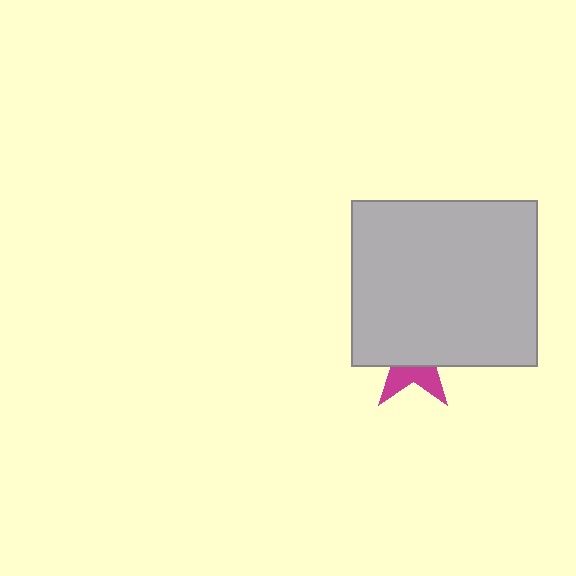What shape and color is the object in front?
The object in front is a light gray rectangle.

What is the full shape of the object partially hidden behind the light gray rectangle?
The partially hidden object is a magenta star.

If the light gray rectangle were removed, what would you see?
You would see the complete magenta star.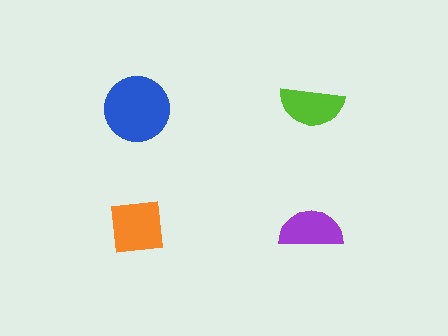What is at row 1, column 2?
A lime semicircle.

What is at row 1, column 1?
A blue circle.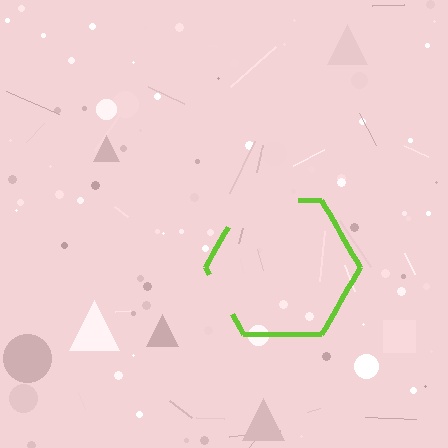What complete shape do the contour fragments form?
The contour fragments form a hexagon.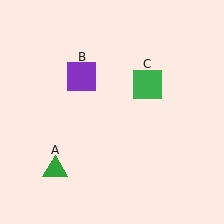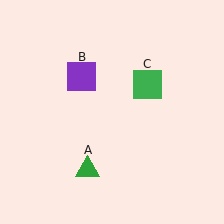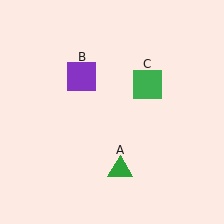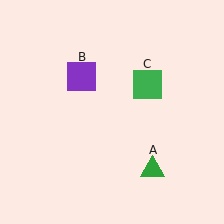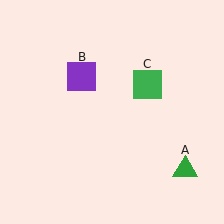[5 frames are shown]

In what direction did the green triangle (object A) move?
The green triangle (object A) moved right.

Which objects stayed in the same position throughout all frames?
Purple square (object B) and green square (object C) remained stationary.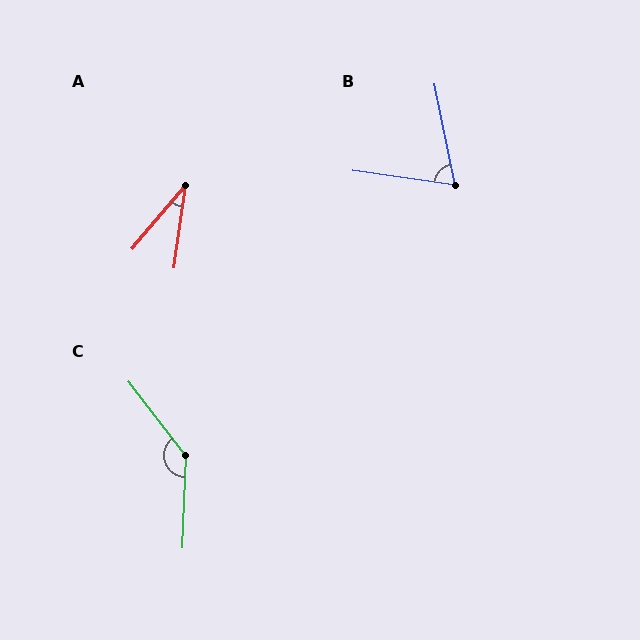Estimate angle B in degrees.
Approximately 70 degrees.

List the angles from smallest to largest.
A (32°), B (70°), C (140°).